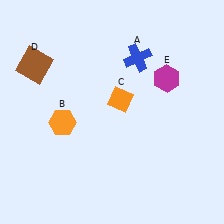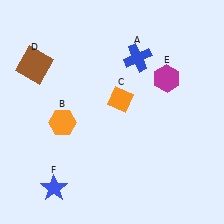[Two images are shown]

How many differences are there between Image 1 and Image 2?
There is 1 difference between the two images.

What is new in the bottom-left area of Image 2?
A blue star (F) was added in the bottom-left area of Image 2.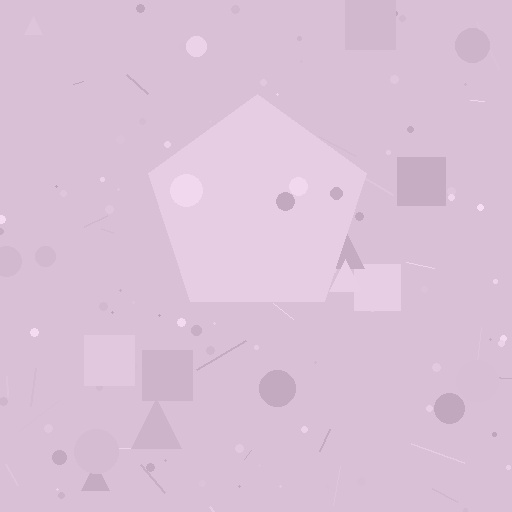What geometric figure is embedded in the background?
A pentagon is embedded in the background.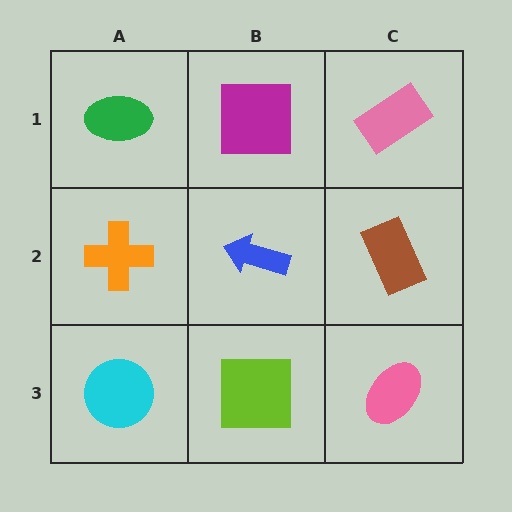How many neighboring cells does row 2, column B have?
4.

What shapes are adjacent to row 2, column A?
A green ellipse (row 1, column A), a cyan circle (row 3, column A), a blue arrow (row 2, column B).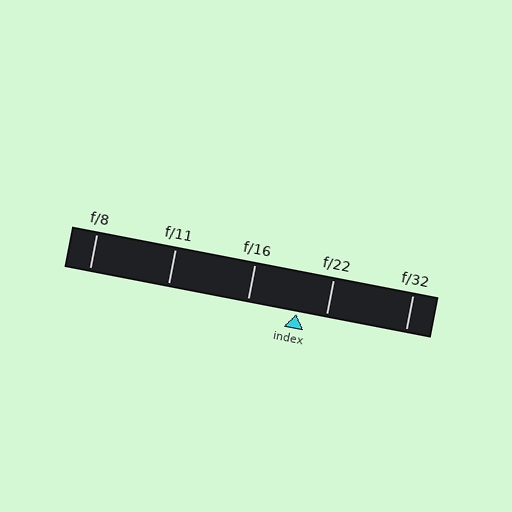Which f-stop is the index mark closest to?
The index mark is closest to f/22.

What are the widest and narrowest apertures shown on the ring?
The widest aperture shown is f/8 and the narrowest is f/32.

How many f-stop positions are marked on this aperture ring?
There are 5 f-stop positions marked.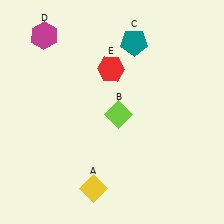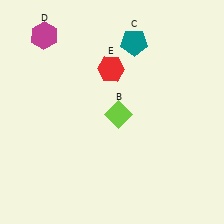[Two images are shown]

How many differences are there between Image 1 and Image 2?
There is 1 difference between the two images.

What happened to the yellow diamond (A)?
The yellow diamond (A) was removed in Image 2. It was in the bottom-left area of Image 1.